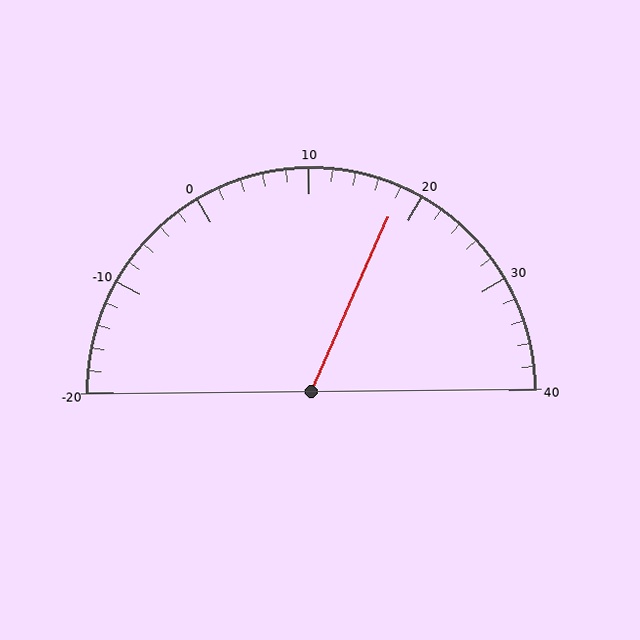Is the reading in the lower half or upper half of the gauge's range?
The reading is in the upper half of the range (-20 to 40).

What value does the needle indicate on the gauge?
The needle indicates approximately 18.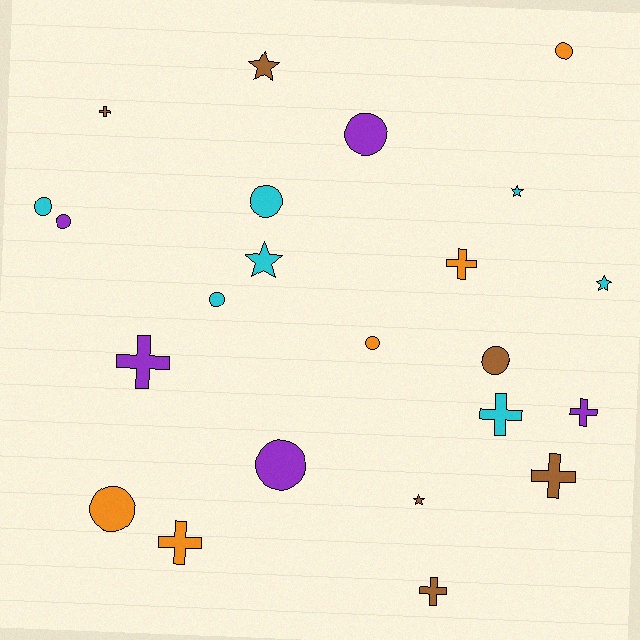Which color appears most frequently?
Cyan, with 7 objects.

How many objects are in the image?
There are 23 objects.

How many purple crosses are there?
There are 2 purple crosses.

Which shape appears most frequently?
Circle, with 10 objects.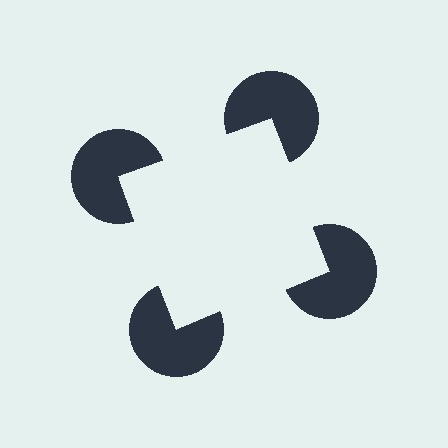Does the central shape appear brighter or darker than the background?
It typically appears slightly brighter than the background, even though no actual brightness change is drawn.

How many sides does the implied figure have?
4 sides.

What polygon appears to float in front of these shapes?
An illusory square — its edges are inferred from the aligned wedge cuts in the pac-man discs, not physically drawn.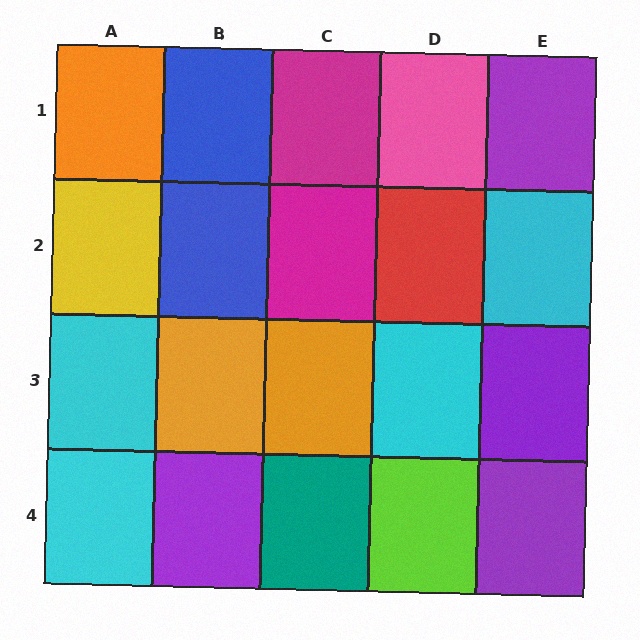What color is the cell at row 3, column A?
Cyan.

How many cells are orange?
3 cells are orange.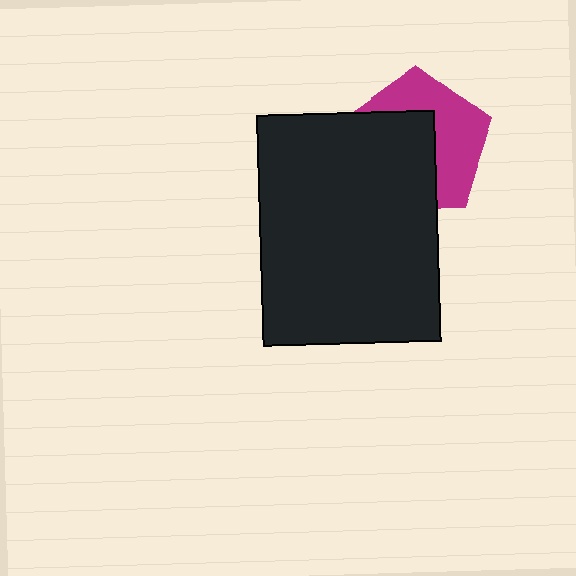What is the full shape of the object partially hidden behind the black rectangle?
The partially hidden object is a magenta pentagon.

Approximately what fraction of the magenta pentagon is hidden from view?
Roughly 53% of the magenta pentagon is hidden behind the black rectangle.